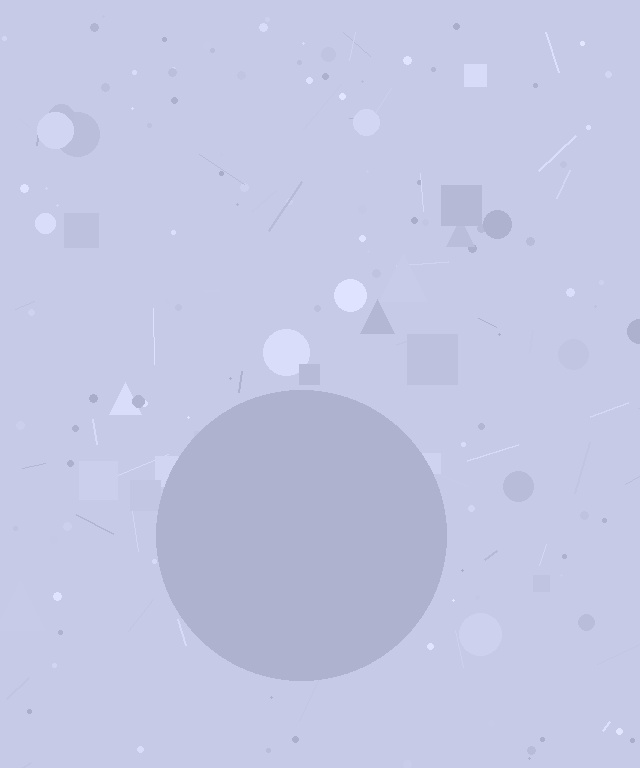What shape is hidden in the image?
A circle is hidden in the image.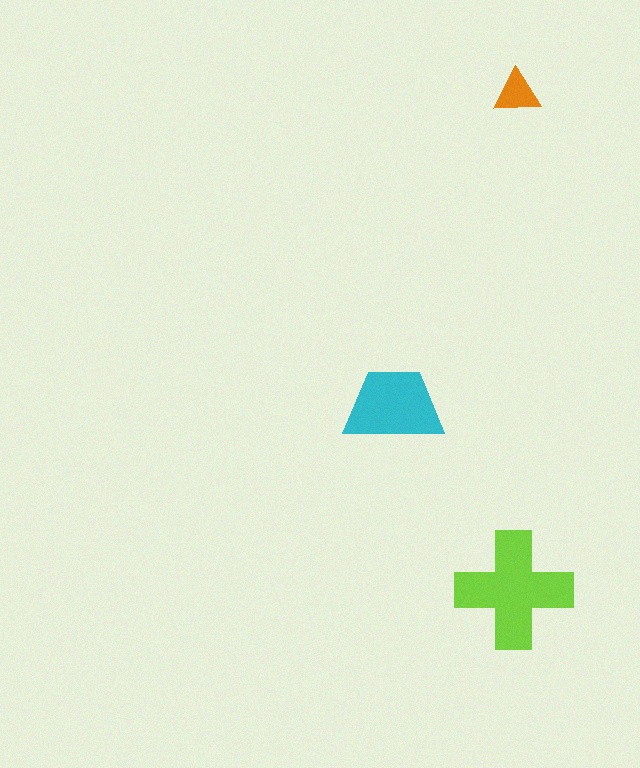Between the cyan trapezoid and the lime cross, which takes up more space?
The lime cross.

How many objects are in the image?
There are 3 objects in the image.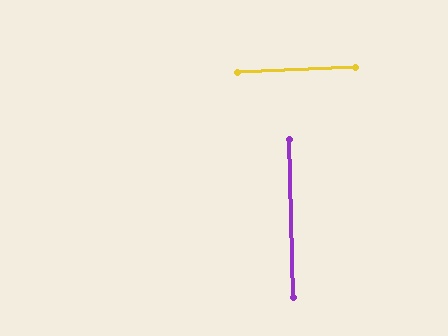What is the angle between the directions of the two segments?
Approximately 89 degrees.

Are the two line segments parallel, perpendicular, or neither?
Perpendicular — they meet at approximately 89°.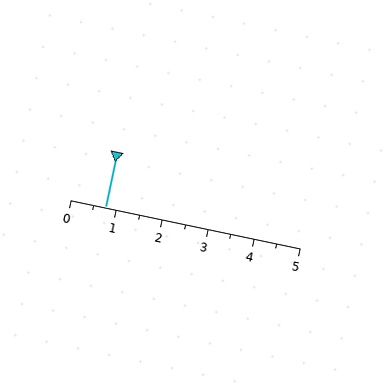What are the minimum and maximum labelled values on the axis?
The axis runs from 0 to 5.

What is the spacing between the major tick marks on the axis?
The major ticks are spaced 1 apart.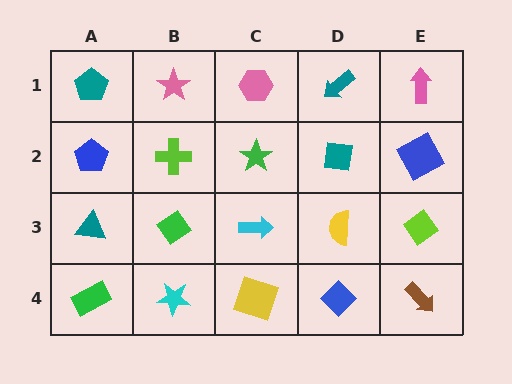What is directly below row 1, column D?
A teal square.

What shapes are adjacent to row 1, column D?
A teal square (row 2, column D), a pink hexagon (row 1, column C), a pink arrow (row 1, column E).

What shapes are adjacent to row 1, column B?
A lime cross (row 2, column B), a teal pentagon (row 1, column A), a pink hexagon (row 1, column C).